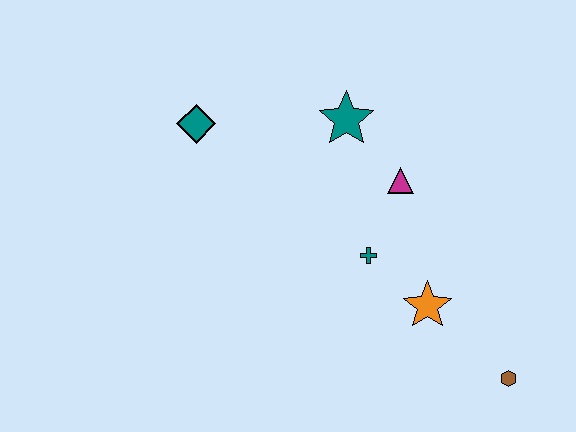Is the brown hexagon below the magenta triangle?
Yes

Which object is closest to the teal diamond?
The teal star is closest to the teal diamond.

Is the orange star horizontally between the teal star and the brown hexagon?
Yes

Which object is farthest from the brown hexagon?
The teal diamond is farthest from the brown hexagon.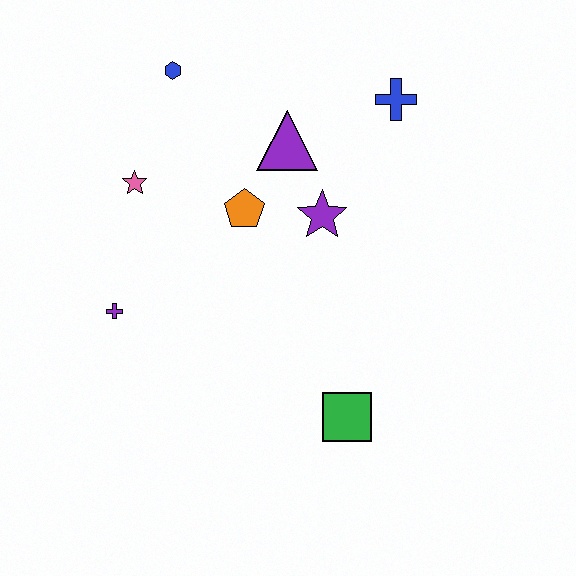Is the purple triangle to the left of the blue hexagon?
No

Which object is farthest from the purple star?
The purple cross is farthest from the purple star.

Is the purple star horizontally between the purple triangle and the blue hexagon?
No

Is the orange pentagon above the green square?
Yes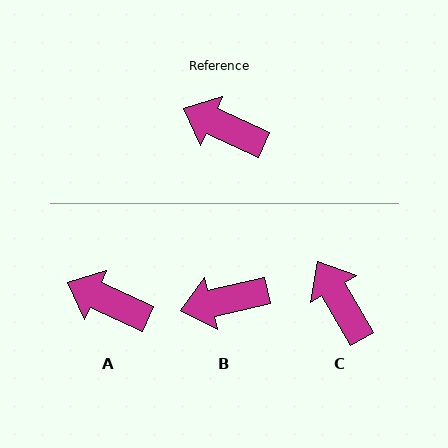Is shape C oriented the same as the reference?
No, it is off by about 36 degrees.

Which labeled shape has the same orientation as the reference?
A.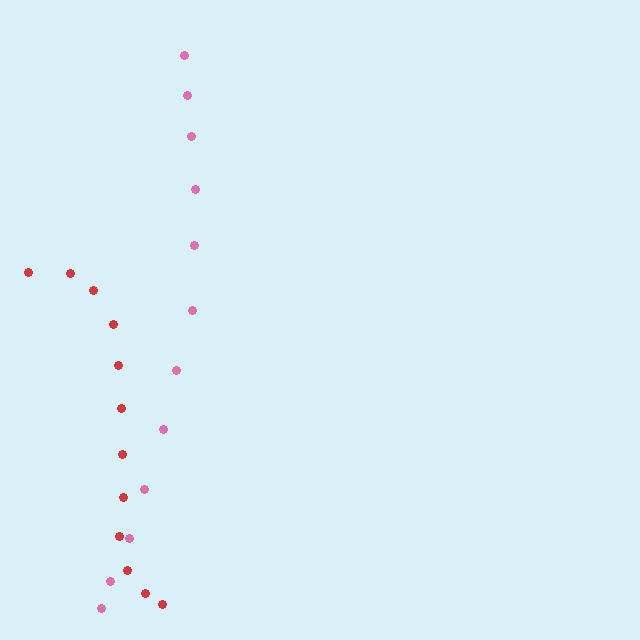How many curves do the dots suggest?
There are 2 distinct paths.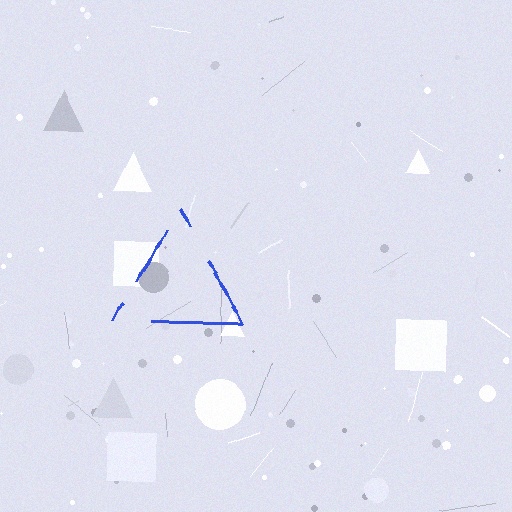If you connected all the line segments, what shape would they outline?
They would outline a triangle.